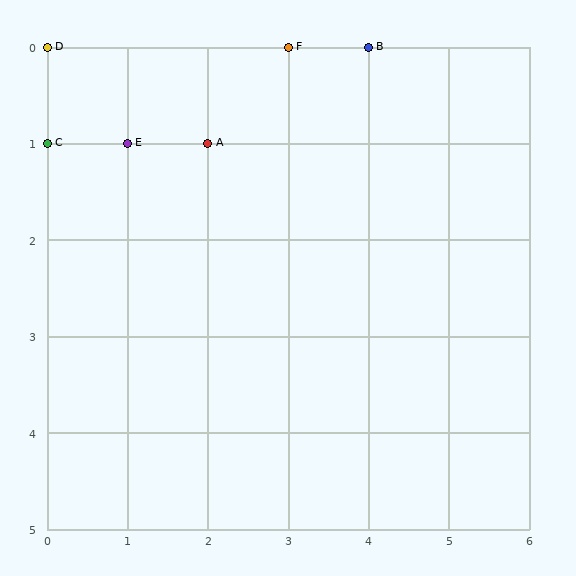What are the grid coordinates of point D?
Point D is at grid coordinates (0, 0).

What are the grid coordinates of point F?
Point F is at grid coordinates (3, 0).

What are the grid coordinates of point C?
Point C is at grid coordinates (0, 1).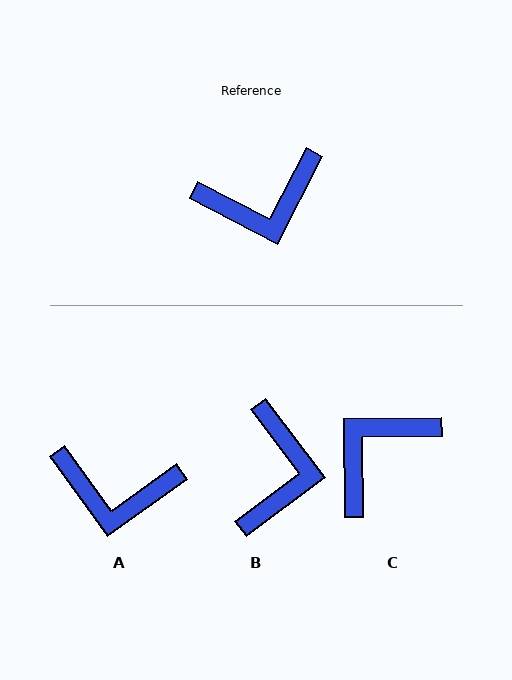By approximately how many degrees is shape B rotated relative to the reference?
Approximately 64 degrees counter-clockwise.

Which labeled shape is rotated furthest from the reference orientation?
C, about 152 degrees away.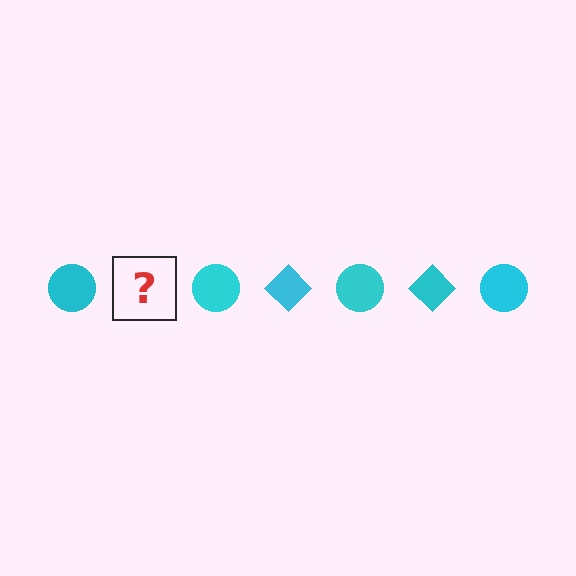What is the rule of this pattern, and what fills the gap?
The rule is that the pattern cycles through circle, diamond shapes in cyan. The gap should be filled with a cyan diamond.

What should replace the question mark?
The question mark should be replaced with a cyan diamond.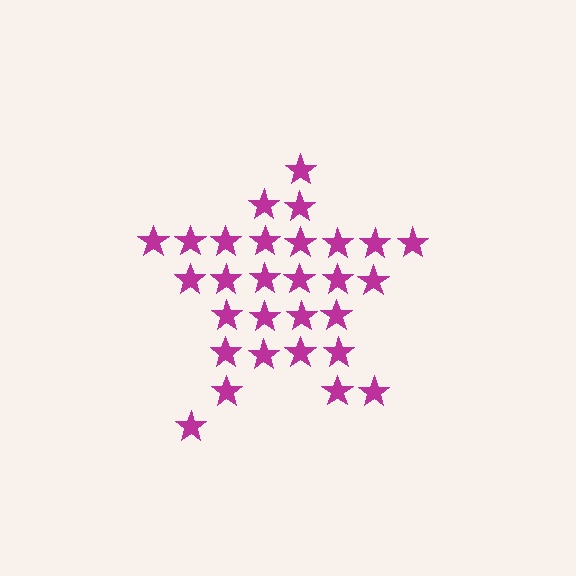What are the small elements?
The small elements are stars.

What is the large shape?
The large shape is a star.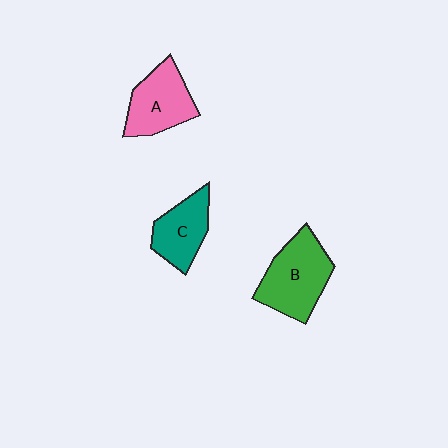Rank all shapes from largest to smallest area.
From largest to smallest: B (green), A (pink), C (teal).